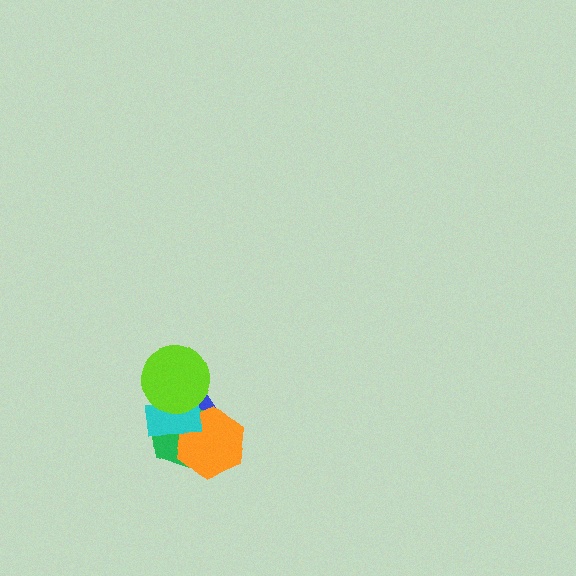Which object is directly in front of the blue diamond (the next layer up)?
The green hexagon is directly in front of the blue diamond.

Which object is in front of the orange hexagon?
The cyan rectangle is in front of the orange hexagon.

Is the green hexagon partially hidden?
Yes, it is partially covered by another shape.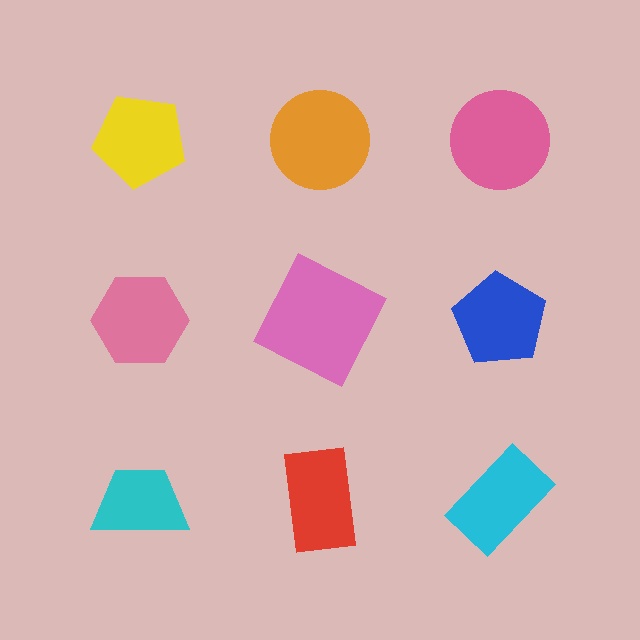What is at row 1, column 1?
A yellow pentagon.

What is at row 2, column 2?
A pink square.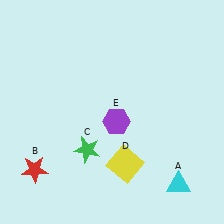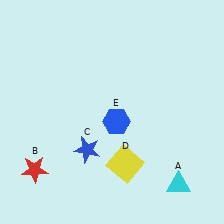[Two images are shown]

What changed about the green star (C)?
In Image 1, C is green. In Image 2, it changed to blue.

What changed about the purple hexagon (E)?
In Image 1, E is purple. In Image 2, it changed to blue.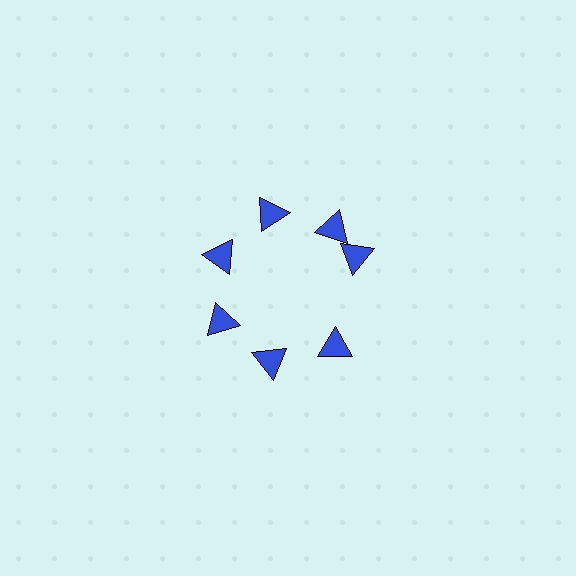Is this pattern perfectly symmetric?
No. The 7 blue triangles are arranged in a ring, but one element near the 3 o'clock position is rotated out of alignment along the ring, breaking the 7-fold rotational symmetry.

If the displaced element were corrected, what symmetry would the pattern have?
It would have 7-fold rotational symmetry — the pattern would map onto itself every 51 degrees.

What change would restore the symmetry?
The symmetry would be restored by rotating it back into even spacing with its neighbors so that all 7 triangles sit at equal angles and equal distance from the center.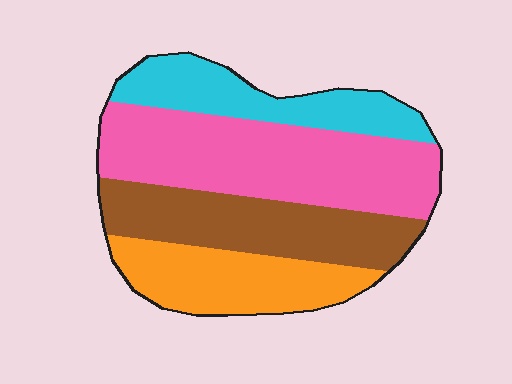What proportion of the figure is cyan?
Cyan covers around 20% of the figure.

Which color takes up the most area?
Pink, at roughly 35%.